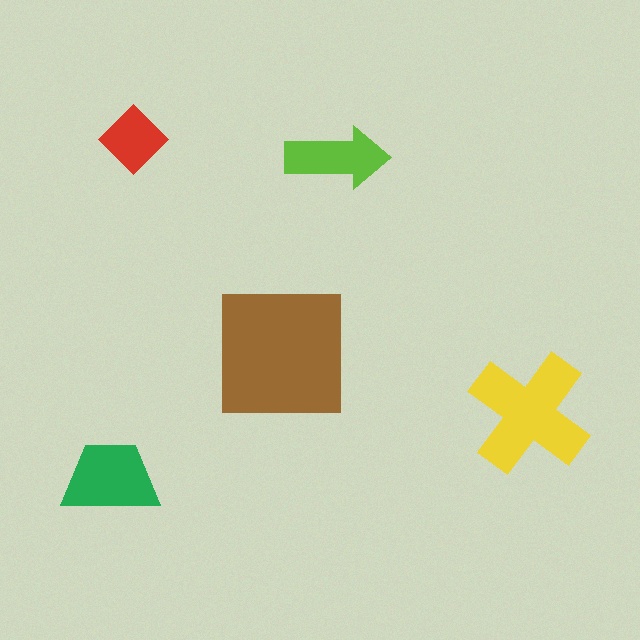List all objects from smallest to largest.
The red diamond, the lime arrow, the green trapezoid, the yellow cross, the brown square.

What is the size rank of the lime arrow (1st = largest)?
4th.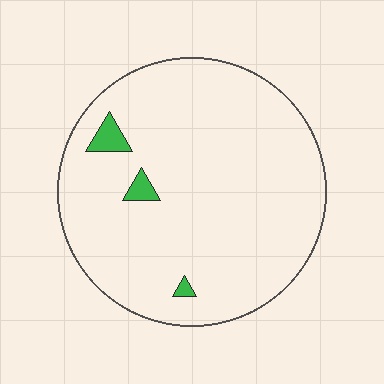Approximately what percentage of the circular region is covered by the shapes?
Approximately 5%.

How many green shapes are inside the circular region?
3.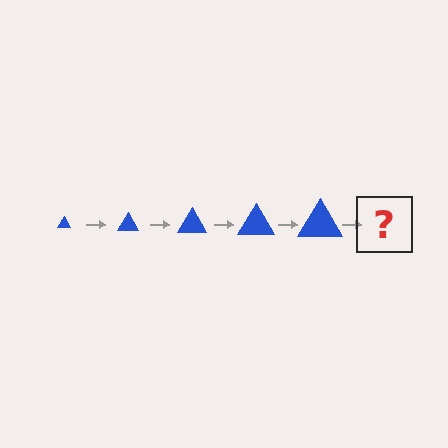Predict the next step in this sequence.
The next step is a blue triangle, larger than the previous one.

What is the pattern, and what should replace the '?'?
The pattern is that the triangle gets progressively larger each step. The '?' should be a blue triangle, larger than the previous one.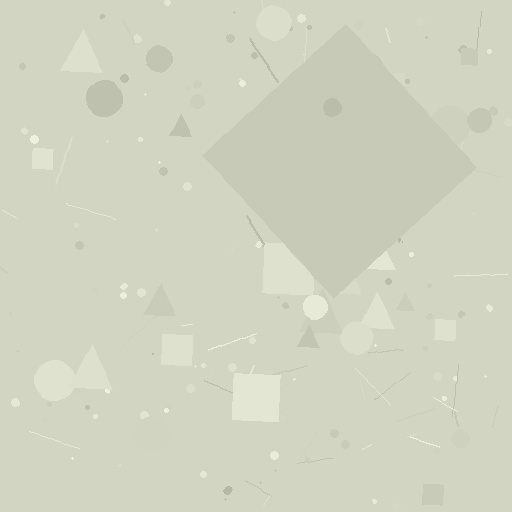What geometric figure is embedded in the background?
A diamond is embedded in the background.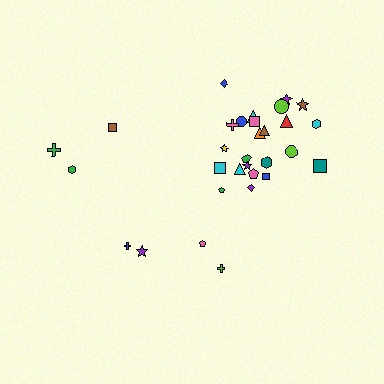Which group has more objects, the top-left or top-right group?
The top-right group.